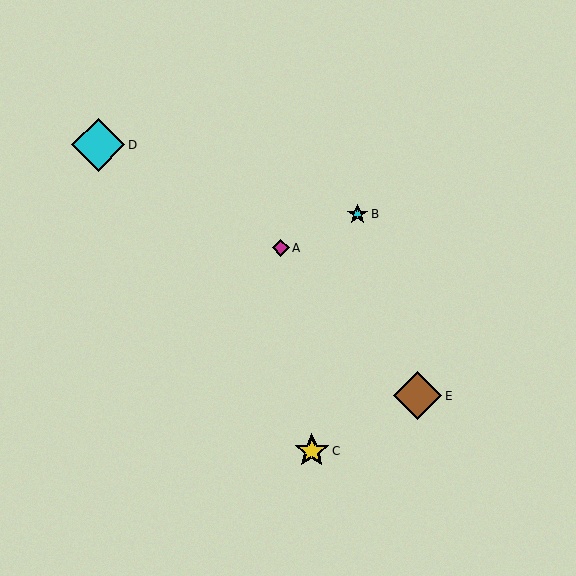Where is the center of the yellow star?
The center of the yellow star is at (312, 451).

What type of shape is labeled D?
Shape D is a cyan diamond.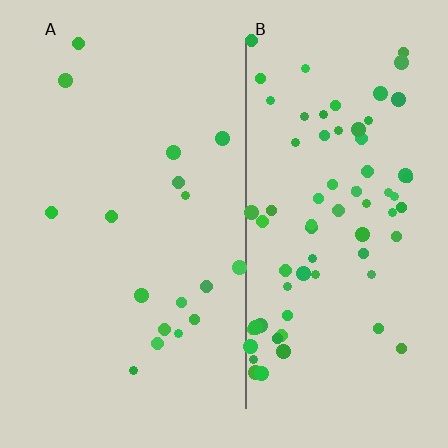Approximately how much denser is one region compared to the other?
Approximately 4.3× — region B over region A.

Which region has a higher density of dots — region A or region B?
B (the right).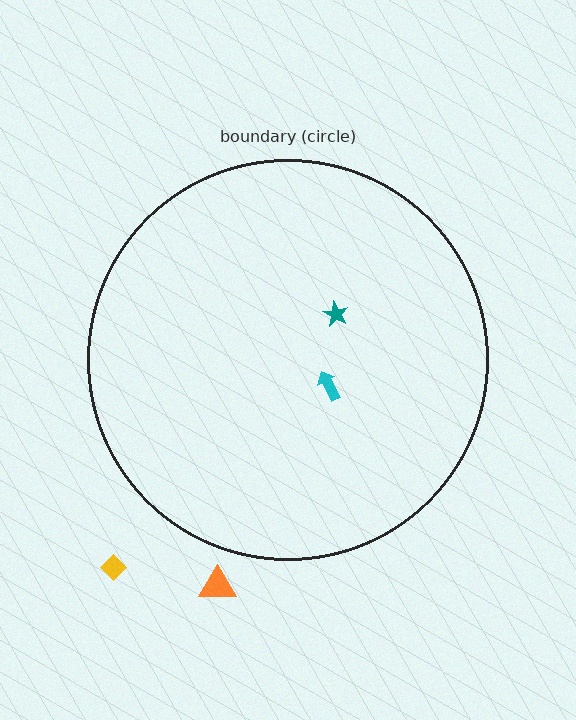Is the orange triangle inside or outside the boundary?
Outside.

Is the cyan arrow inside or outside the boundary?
Inside.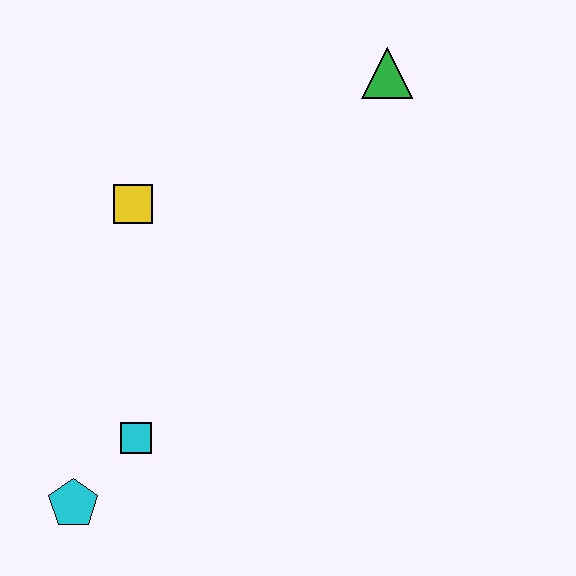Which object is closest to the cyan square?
The cyan pentagon is closest to the cyan square.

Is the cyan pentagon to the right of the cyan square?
No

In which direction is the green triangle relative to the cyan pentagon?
The green triangle is above the cyan pentagon.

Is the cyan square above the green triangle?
No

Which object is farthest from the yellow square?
The cyan pentagon is farthest from the yellow square.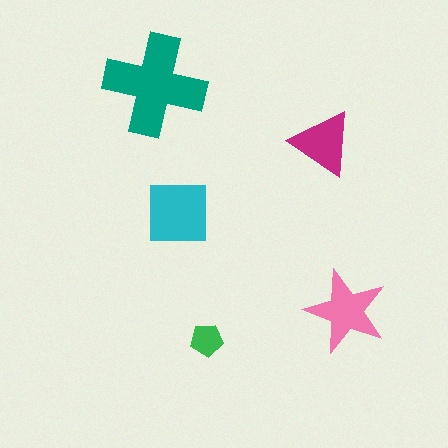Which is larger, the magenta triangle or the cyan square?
The cyan square.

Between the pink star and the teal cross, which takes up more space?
The teal cross.